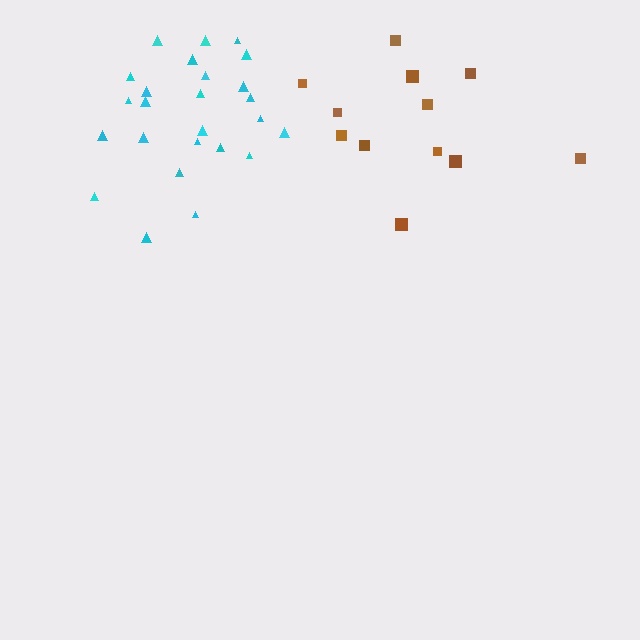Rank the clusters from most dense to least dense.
cyan, brown.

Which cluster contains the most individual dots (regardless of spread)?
Cyan (26).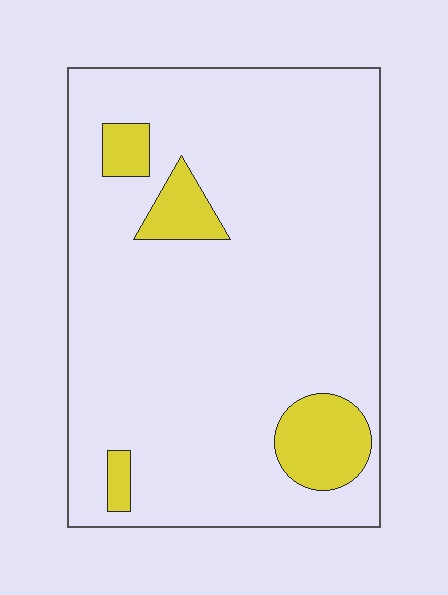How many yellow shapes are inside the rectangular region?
4.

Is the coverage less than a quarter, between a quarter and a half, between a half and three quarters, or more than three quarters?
Less than a quarter.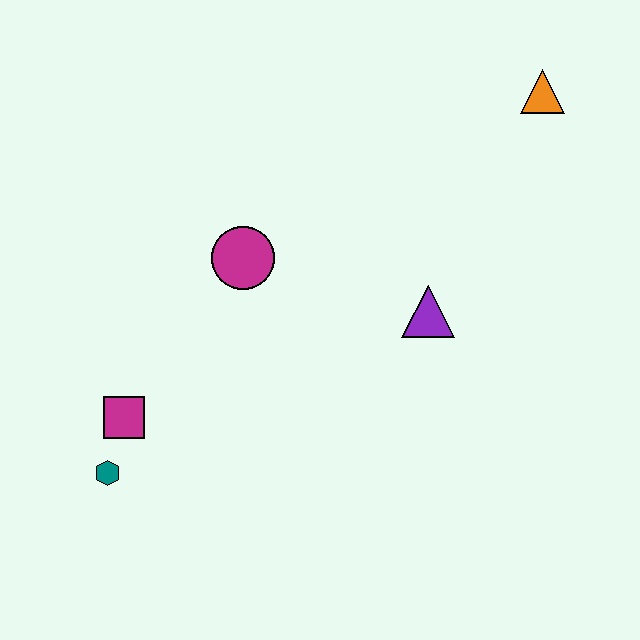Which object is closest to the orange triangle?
The purple triangle is closest to the orange triangle.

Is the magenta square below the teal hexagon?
No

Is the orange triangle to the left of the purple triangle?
No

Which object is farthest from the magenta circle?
The orange triangle is farthest from the magenta circle.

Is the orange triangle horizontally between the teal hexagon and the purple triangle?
No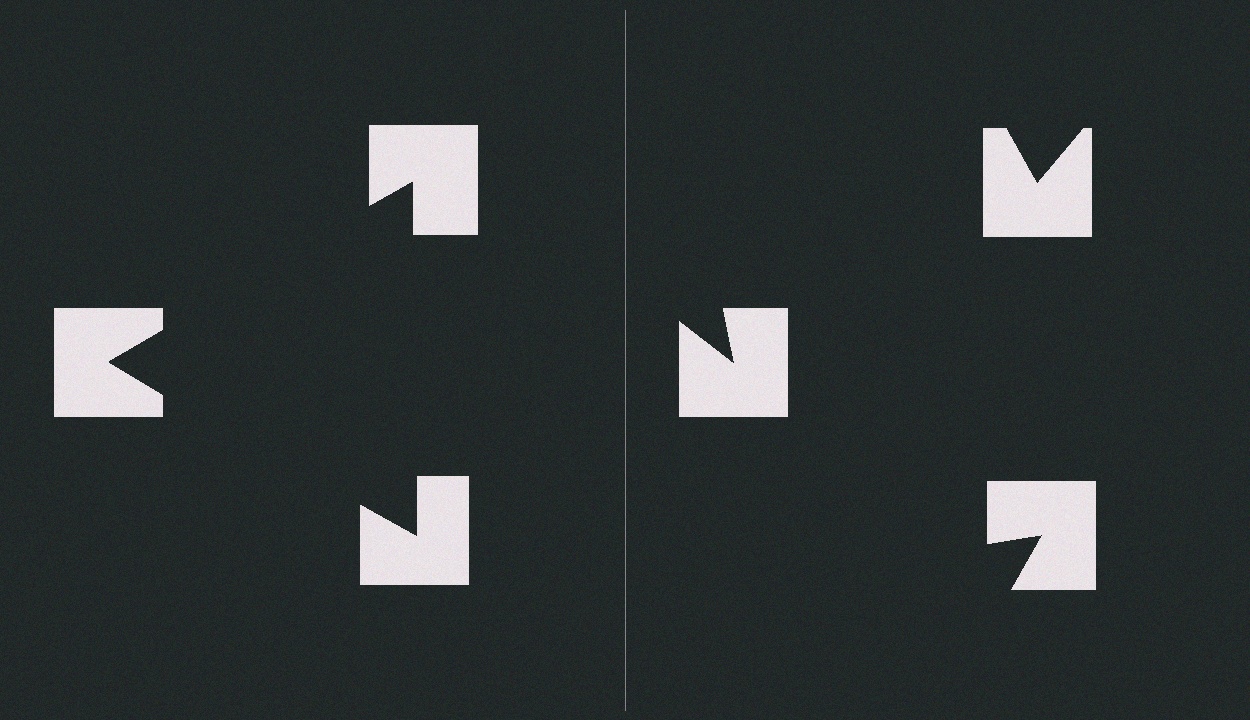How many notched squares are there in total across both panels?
6 — 3 on each side.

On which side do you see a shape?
An illusory triangle appears on the left side. On the right side the wedge cuts are rotated, so no coherent shape forms.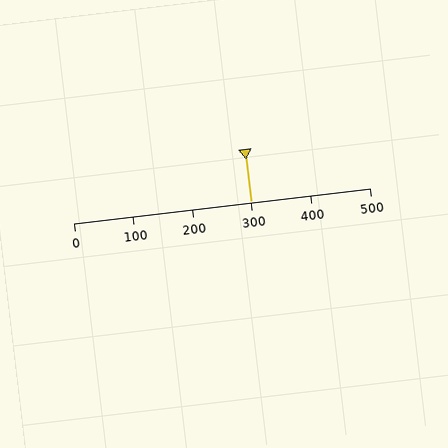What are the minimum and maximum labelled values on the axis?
The axis runs from 0 to 500.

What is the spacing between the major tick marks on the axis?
The major ticks are spaced 100 apart.